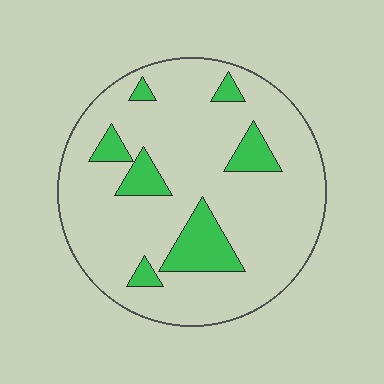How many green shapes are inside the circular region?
7.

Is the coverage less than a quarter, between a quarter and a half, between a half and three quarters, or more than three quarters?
Less than a quarter.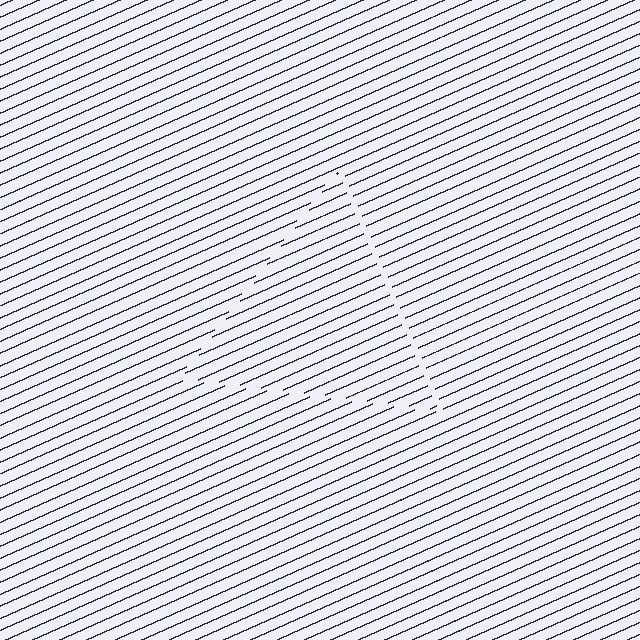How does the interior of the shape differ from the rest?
The interior of the shape contains the same grating, shifted by half a period — the contour is defined by the phase discontinuity where line-ends from the inner and outer gratings abut.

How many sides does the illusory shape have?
3 sides — the line-ends trace a triangle.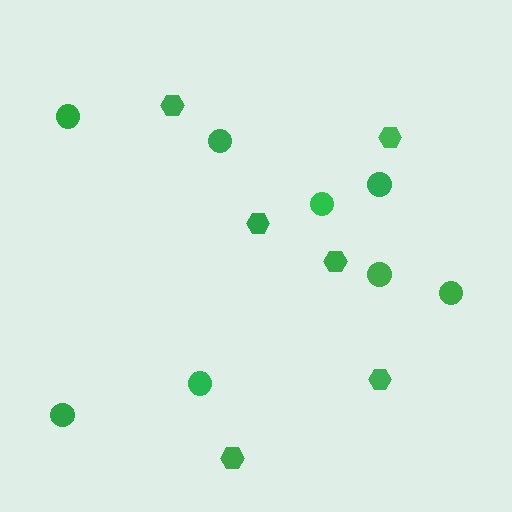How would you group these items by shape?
There are 2 groups: one group of hexagons (6) and one group of circles (8).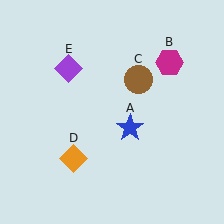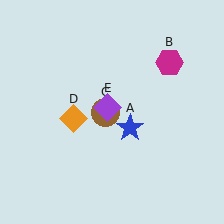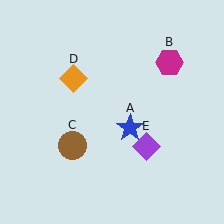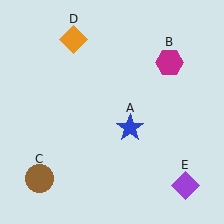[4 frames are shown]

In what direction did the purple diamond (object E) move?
The purple diamond (object E) moved down and to the right.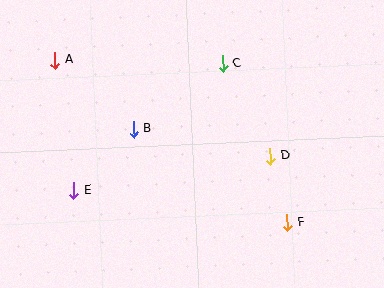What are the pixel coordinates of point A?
Point A is at (55, 60).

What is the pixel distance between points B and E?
The distance between B and E is 86 pixels.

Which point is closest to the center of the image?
Point B at (133, 129) is closest to the center.